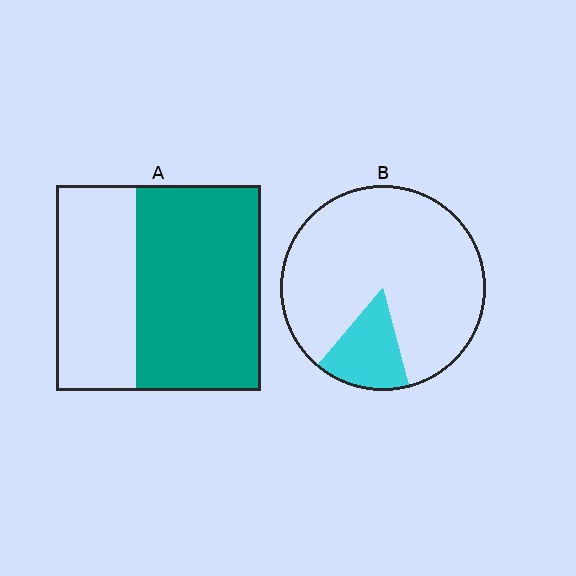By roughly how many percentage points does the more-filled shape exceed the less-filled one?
By roughly 45 percentage points (A over B).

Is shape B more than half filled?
No.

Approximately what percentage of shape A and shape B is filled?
A is approximately 60% and B is approximately 15%.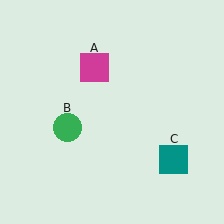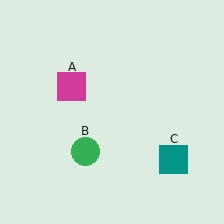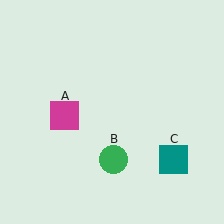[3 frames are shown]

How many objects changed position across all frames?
2 objects changed position: magenta square (object A), green circle (object B).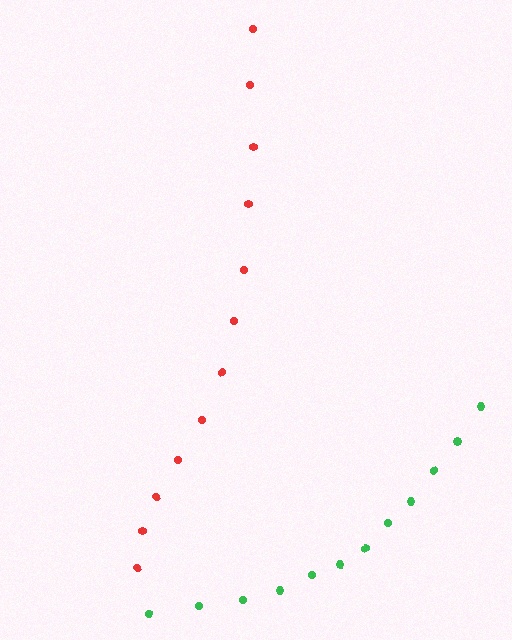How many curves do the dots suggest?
There are 2 distinct paths.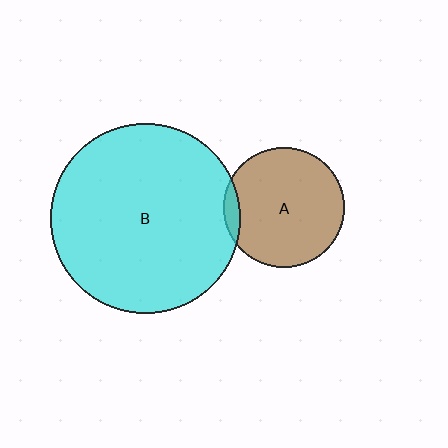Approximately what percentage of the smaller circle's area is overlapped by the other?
Approximately 5%.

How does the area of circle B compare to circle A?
Approximately 2.5 times.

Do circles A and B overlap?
Yes.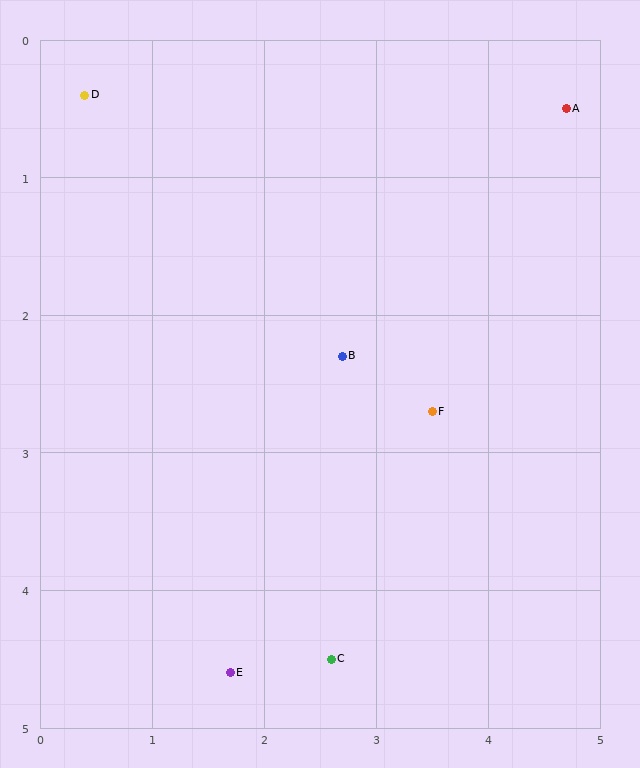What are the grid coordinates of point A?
Point A is at approximately (4.7, 0.5).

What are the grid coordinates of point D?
Point D is at approximately (0.4, 0.4).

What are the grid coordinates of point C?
Point C is at approximately (2.6, 4.5).